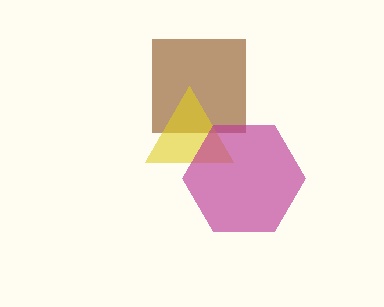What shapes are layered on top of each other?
The layered shapes are: a brown square, a yellow triangle, a magenta hexagon.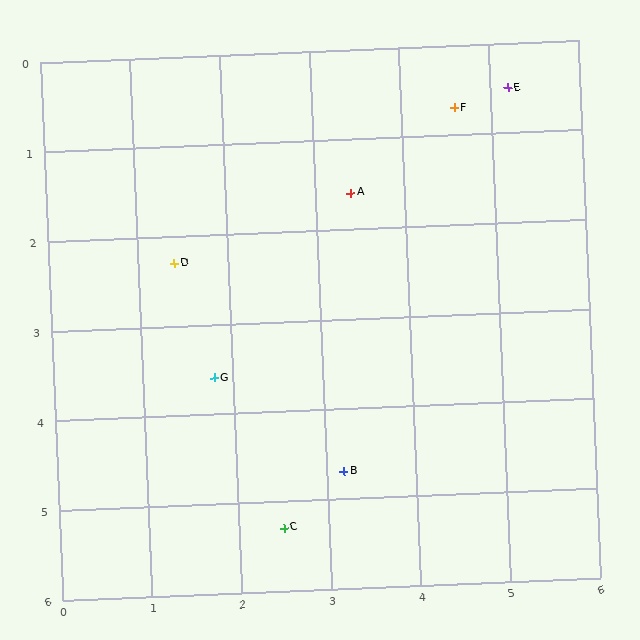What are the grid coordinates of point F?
Point F is at approximately (4.6, 0.7).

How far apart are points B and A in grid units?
Points B and A are about 3.1 grid units apart.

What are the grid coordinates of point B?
Point B is at approximately (3.2, 4.7).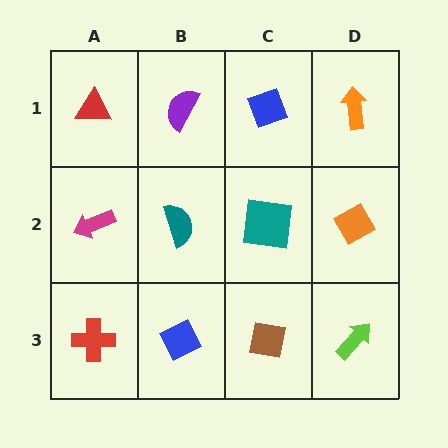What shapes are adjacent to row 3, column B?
A teal semicircle (row 2, column B), a red cross (row 3, column A), a brown square (row 3, column C).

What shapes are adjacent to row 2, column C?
A blue diamond (row 1, column C), a brown square (row 3, column C), a teal semicircle (row 2, column B), an orange diamond (row 2, column D).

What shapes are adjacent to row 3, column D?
An orange diamond (row 2, column D), a brown square (row 3, column C).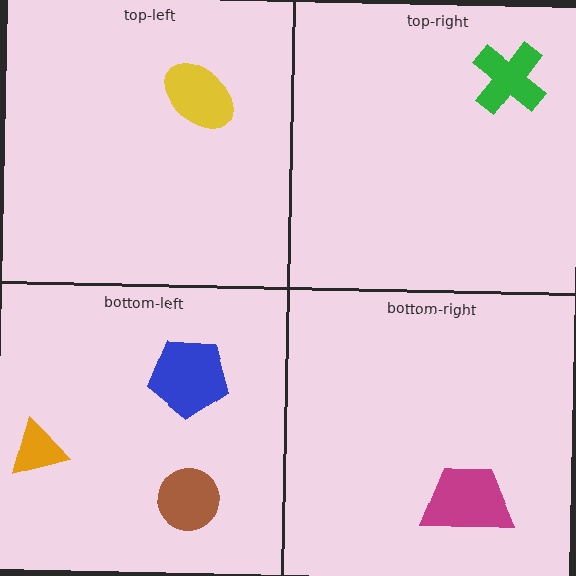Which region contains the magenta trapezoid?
The bottom-right region.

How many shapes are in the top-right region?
1.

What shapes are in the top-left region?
The yellow ellipse.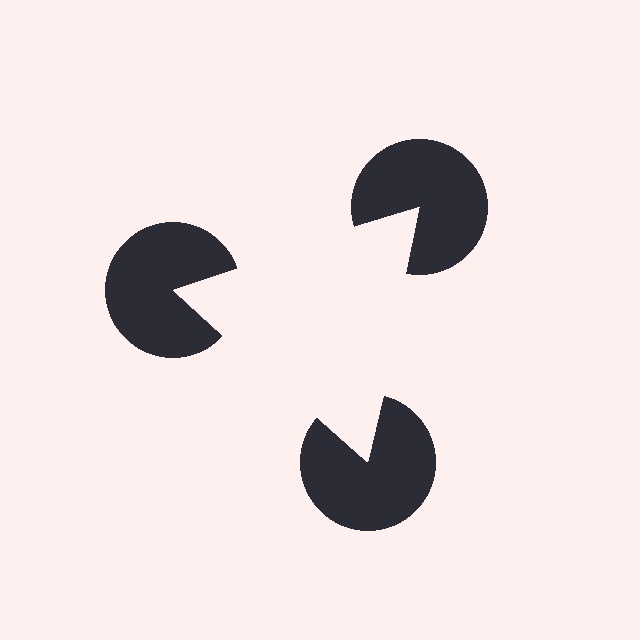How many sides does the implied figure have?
3 sides.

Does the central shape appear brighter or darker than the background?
It typically appears slightly brighter than the background, even though no actual brightness change is drawn.